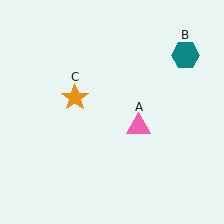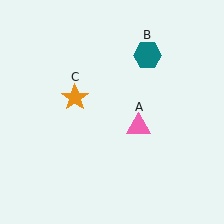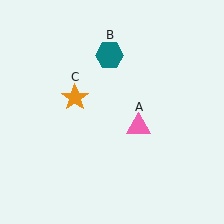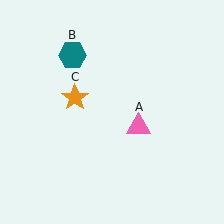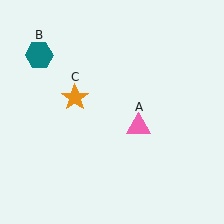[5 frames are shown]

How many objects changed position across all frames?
1 object changed position: teal hexagon (object B).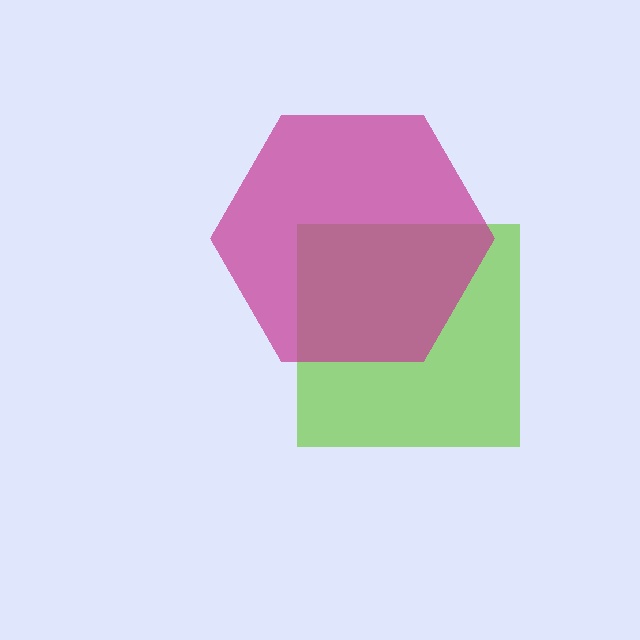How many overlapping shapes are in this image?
There are 2 overlapping shapes in the image.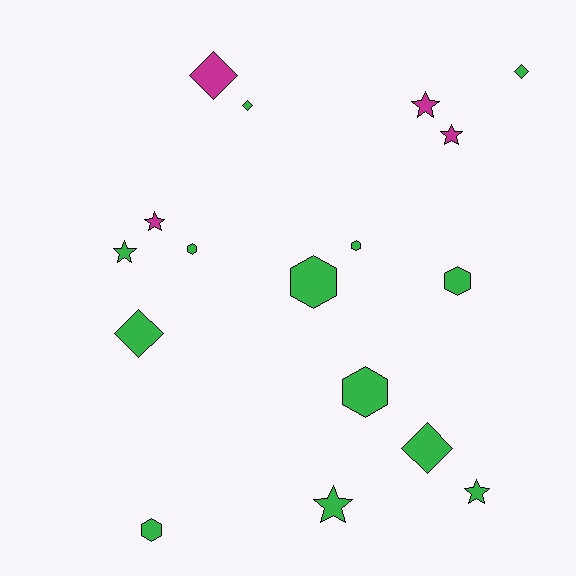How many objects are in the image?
There are 17 objects.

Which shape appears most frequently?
Star, with 6 objects.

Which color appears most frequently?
Green, with 13 objects.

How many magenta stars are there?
There are 3 magenta stars.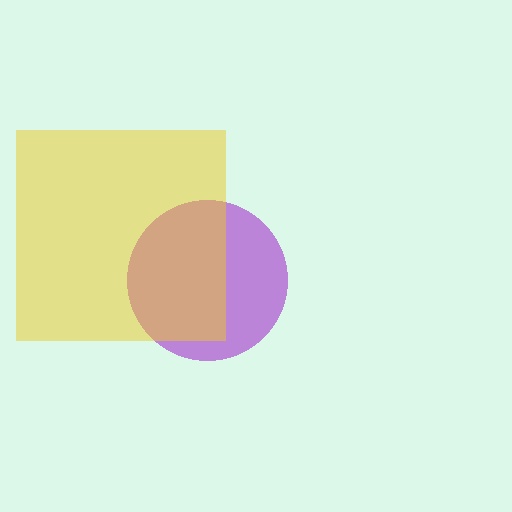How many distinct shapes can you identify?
There are 2 distinct shapes: a purple circle, a yellow square.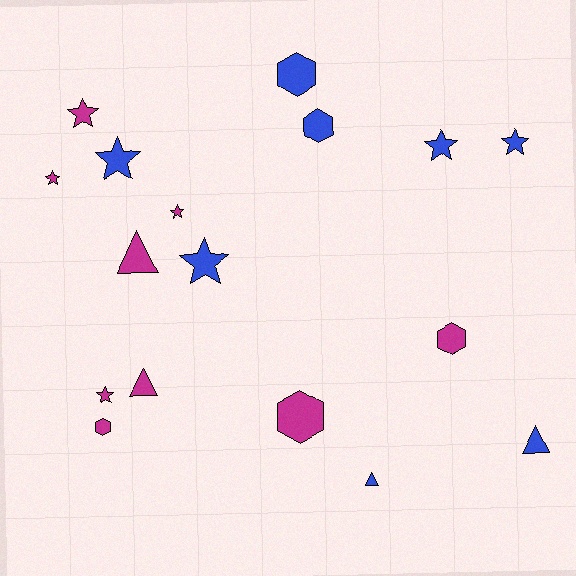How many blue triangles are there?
There are 2 blue triangles.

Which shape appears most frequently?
Star, with 8 objects.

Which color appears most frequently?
Magenta, with 9 objects.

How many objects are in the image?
There are 17 objects.